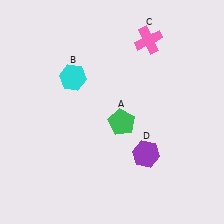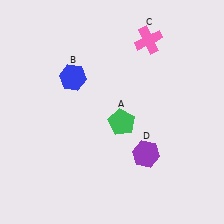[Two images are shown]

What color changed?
The hexagon (B) changed from cyan in Image 1 to blue in Image 2.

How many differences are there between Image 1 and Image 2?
There is 1 difference between the two images.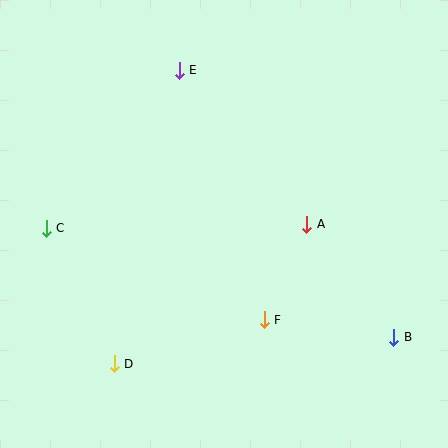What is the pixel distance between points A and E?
The distance between A and E is 200 pixels.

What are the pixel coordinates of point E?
Point E is at (179, 70).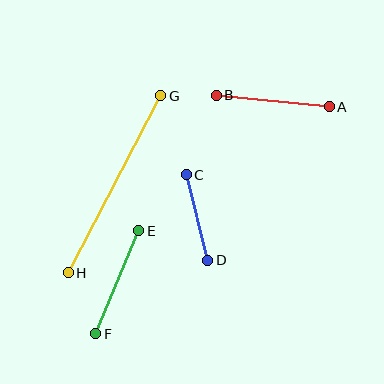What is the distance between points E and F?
The distance is approximately 111 pixels.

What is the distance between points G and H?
The distance is approximately 200 pixels.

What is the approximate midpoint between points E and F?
The midpoint is at approximately (117, 282) pixels.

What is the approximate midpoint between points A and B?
The midpoint is at approximately (273, 101) pixels.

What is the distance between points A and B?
The distance is approximately 113 pixels.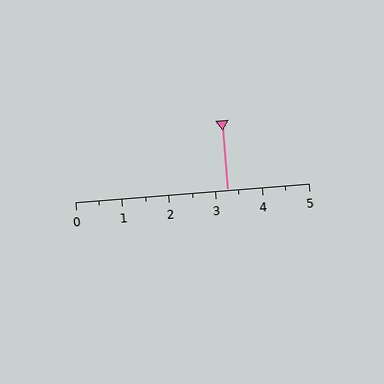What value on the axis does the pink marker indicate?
The marker indicates approximately 3.2.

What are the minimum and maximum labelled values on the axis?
The axis runs from 0 to 5.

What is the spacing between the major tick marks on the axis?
The major ticks are spaced 1 apart.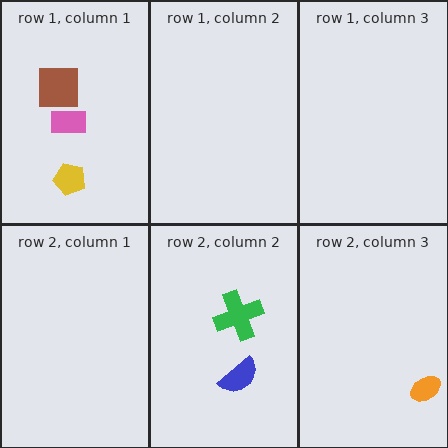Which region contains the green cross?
The row 2, column 2 region.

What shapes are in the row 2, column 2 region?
The green cross, the blue semicircle.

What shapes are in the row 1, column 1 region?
The yellow pentagon, the pink rectangle, the brown square.